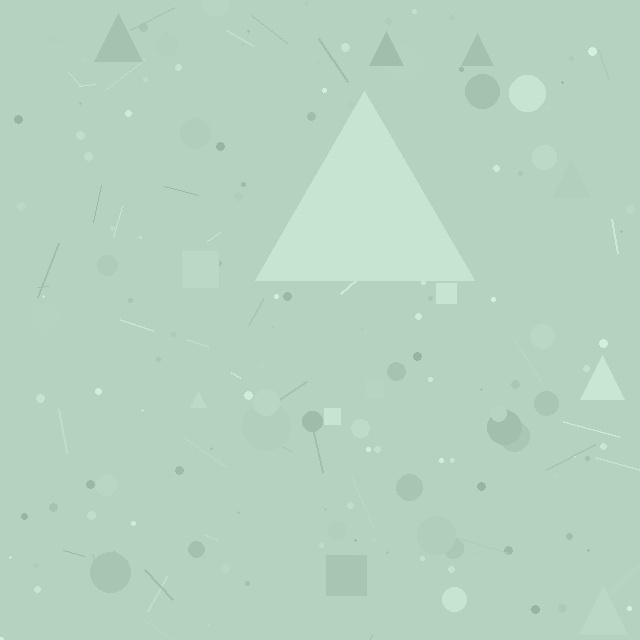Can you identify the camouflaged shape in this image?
The camouflaged shape is a triangle.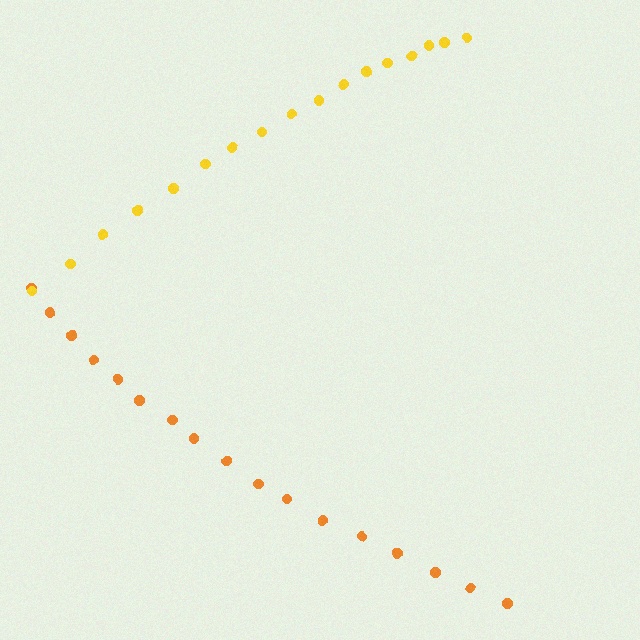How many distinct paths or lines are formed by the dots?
There are 2 distinct paths.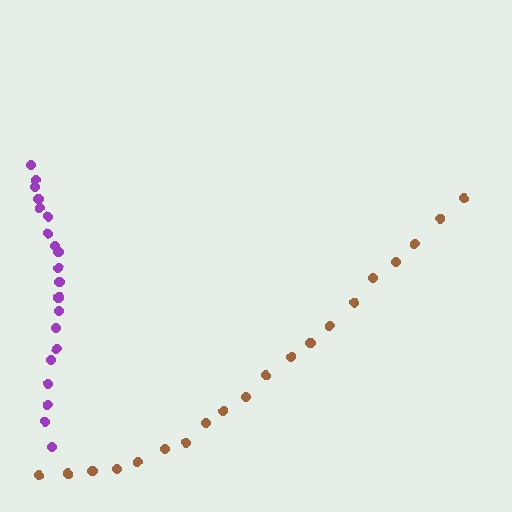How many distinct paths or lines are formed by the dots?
There are 2 distinct paths.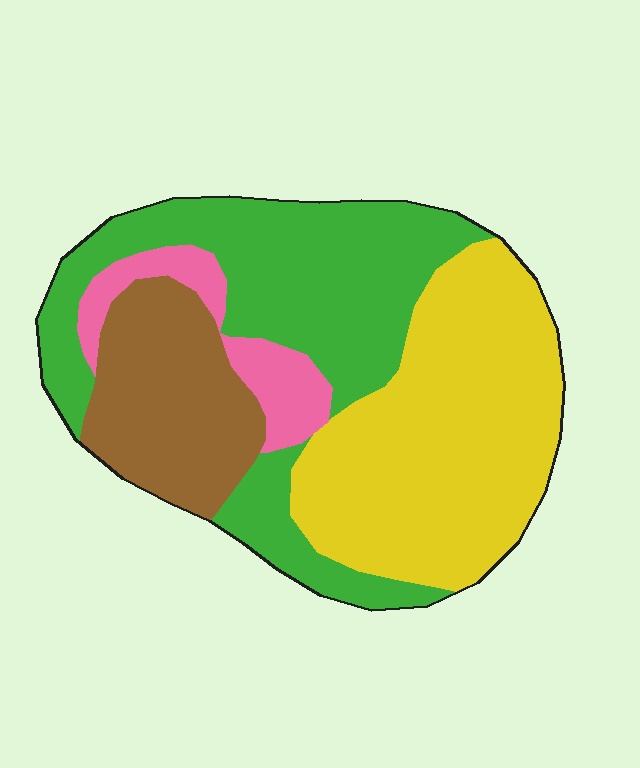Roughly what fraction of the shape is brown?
Brown covers around 20% of the shape.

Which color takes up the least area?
Pink, at roughly 10%.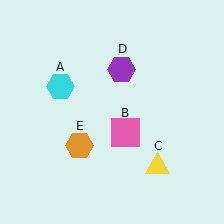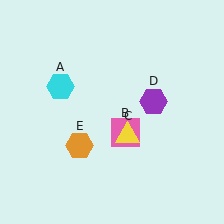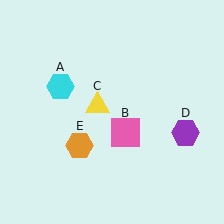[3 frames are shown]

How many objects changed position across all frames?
2 objects changed position: yellow triangle (object C), purple hexagon (object D).